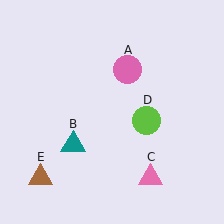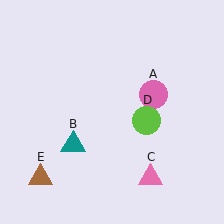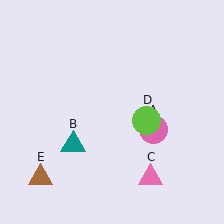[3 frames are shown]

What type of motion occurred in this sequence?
The pink circle (object A) rotated clockwise around the center of the scene.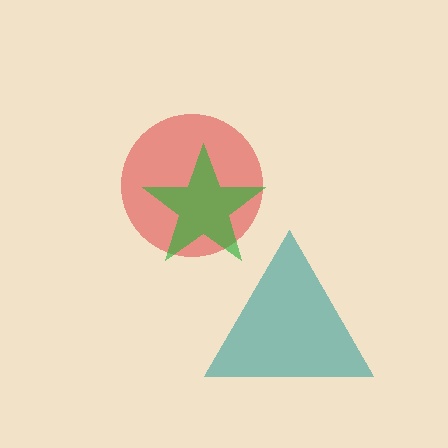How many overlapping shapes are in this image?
There are 3 overlapping shapes in the image.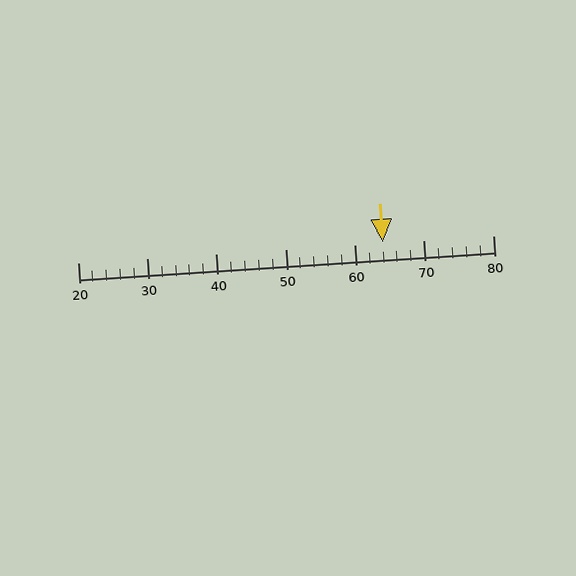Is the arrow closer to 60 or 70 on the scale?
The arrow is closer to 60.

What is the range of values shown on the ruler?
The ruler shows values from 20 to 80.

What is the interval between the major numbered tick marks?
The major tick marks are spaced 10 units apart.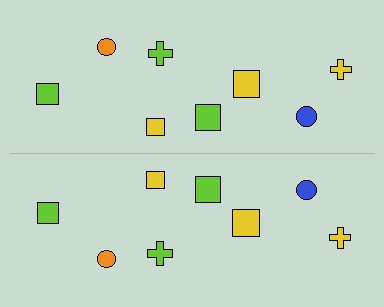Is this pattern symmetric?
Yes, this pattern has bilateral (reflection) symmetry.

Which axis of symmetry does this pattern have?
The pattern has a horizontal axis of symmetry running through the center of the image.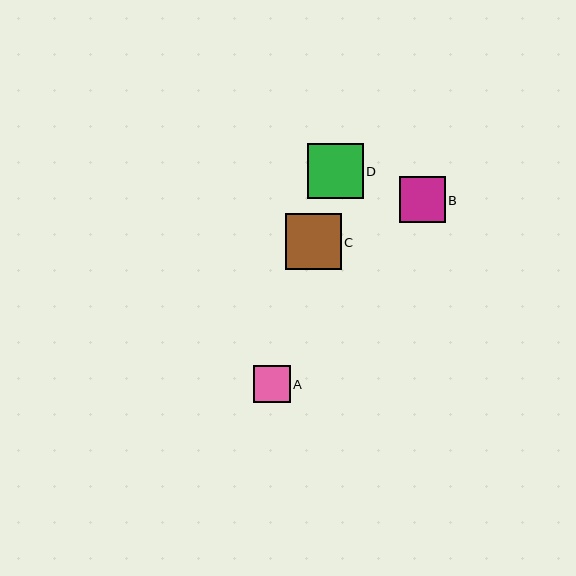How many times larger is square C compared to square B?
Square C is approximately 1.2 times the size of square B.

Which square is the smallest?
Square A is the smallest with a size of approximately 37 pixels.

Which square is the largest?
Square C is the largest with a size of approximately 56 pixels.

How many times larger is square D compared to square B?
Square D is approximately 1.2 times the size of square B.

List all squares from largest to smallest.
From largest to smallest: C, D, B, A.